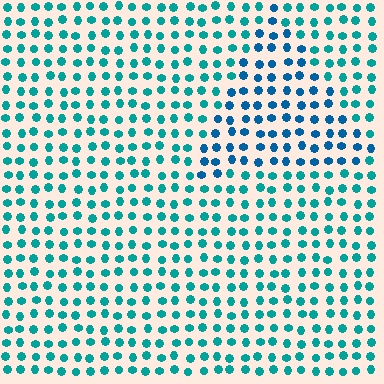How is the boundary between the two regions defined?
The boundary is defined purely by a slight shift in hue (about 27 degrees). Spacing, size, and orientation are identical on both sides.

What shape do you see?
I see a triangle.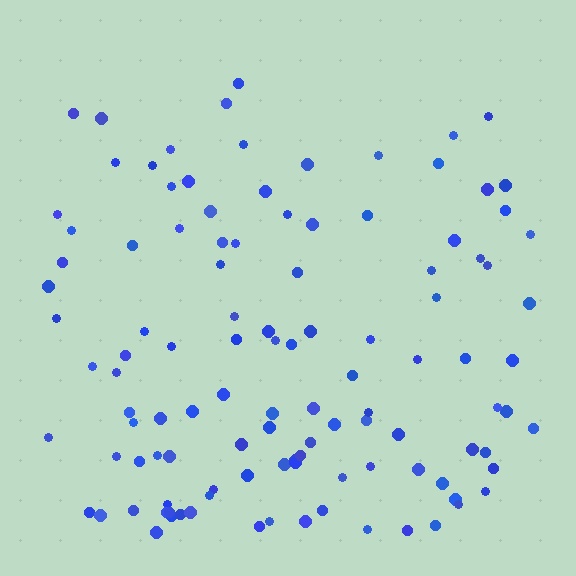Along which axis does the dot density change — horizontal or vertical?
Vertical.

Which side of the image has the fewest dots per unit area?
The top.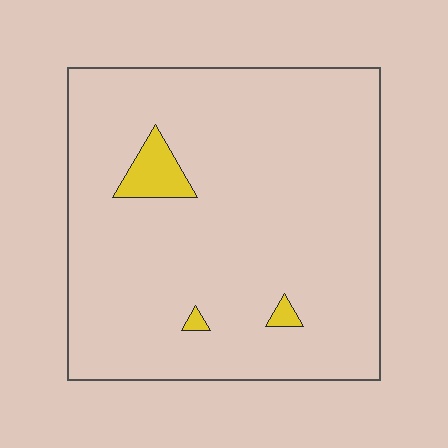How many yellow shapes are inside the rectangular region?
3.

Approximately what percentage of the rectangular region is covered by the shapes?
Approximately 5%.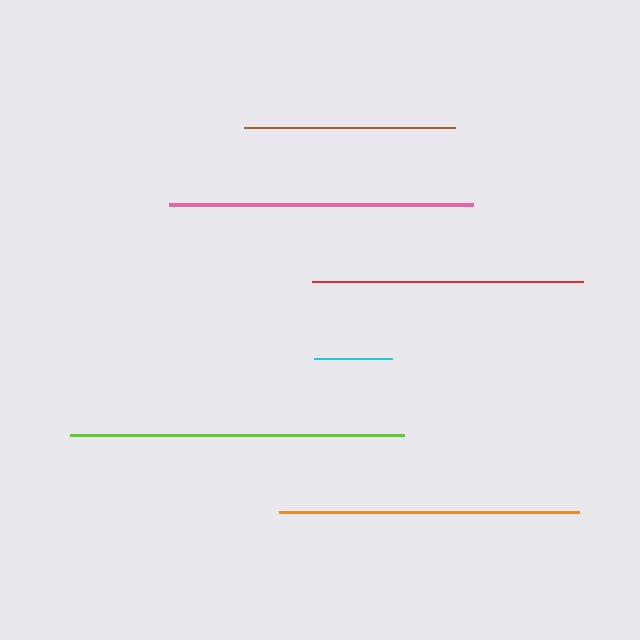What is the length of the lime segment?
The lime segment is approximately 334 pixels long.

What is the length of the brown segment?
The brown segment is approximately 211 pixels long.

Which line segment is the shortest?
The cyan line is the shortest at approximately 78 pixels.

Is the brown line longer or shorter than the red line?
The red line is longer than the brown line.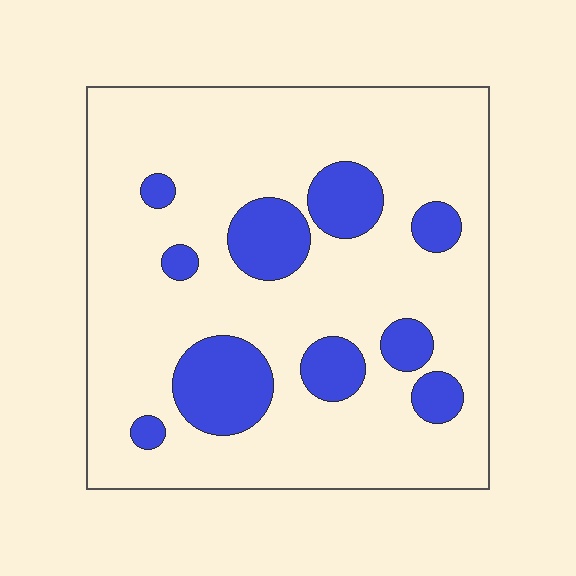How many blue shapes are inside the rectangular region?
10.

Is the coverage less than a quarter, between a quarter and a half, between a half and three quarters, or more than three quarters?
Less than a quarter.